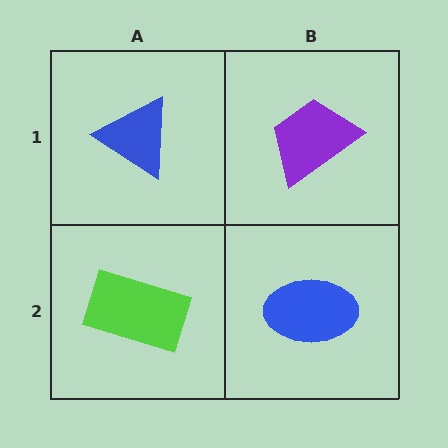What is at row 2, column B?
A blue ellipse.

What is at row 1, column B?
A purple trapezoid.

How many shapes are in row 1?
2 shapes.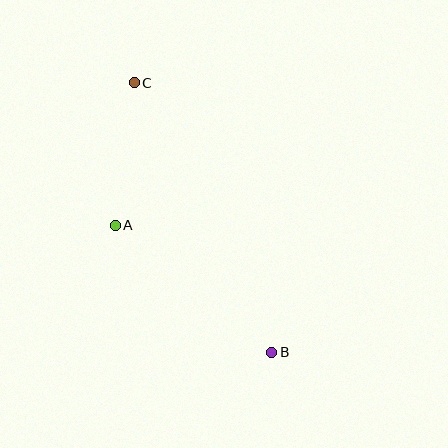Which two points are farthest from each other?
Points B and C are farthest from each other.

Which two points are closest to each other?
Points A and C are closest to each other.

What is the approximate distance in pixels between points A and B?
The distance between A and B is approximately 202 pixels.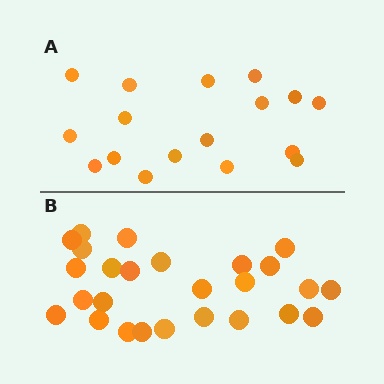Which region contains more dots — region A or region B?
Region B (the bottom region) has more dots.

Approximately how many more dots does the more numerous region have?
Region B has roughly 8 or so more dots than region A.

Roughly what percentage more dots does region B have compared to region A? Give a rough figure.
About 55% more.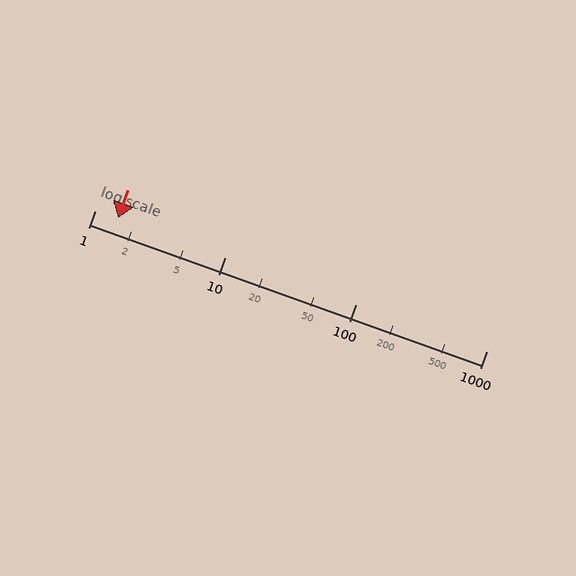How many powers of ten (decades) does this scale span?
The scale spans 3 decades, from 1 to 1000.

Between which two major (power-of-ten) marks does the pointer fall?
The pointer is between 1 and 10.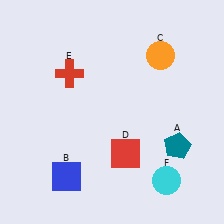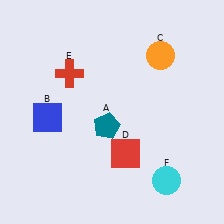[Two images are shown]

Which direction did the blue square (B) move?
The blue square (B) moved up.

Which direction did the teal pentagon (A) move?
The teal pentagon (A) moved left.